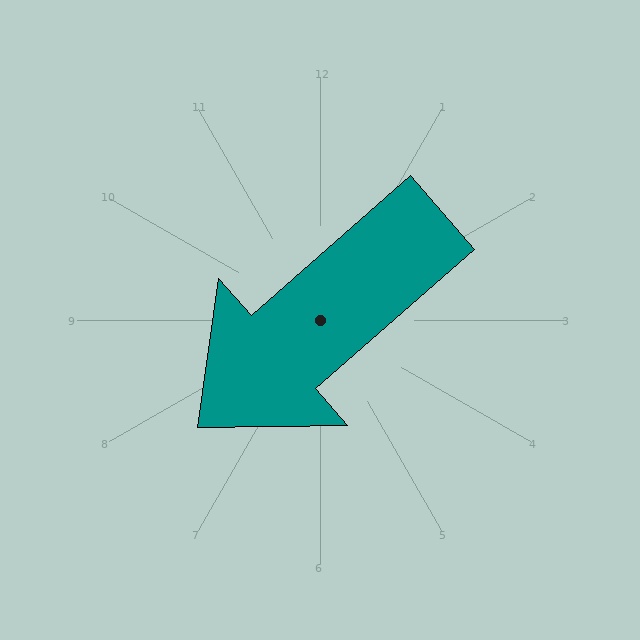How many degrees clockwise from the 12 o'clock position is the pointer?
Approximately 229 degrees.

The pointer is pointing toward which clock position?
Roughly 8 o'clock.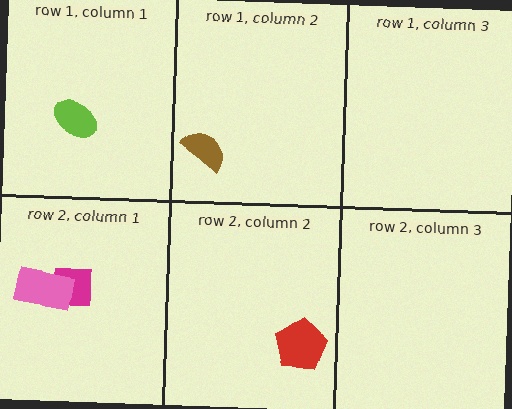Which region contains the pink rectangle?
The row 2, column 1 region.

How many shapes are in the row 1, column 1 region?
1.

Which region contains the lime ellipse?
The row 1, column 1 region.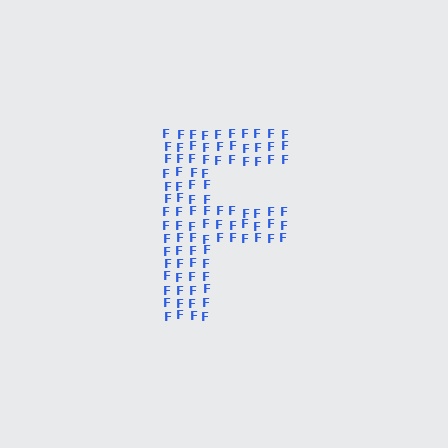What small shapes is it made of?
It is made of small letter F's.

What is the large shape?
The large shape is the letter F.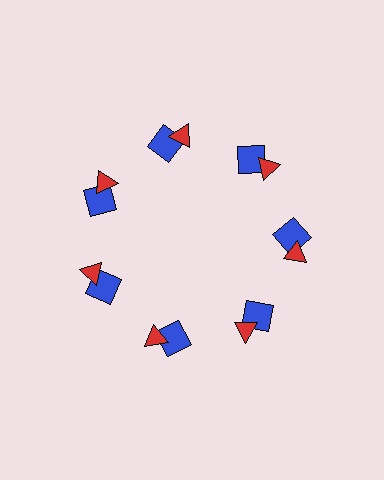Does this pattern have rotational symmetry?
Yes, this pattern has 7-fold rotational symmetry. It looks the same after rotating 51 degrees around the center.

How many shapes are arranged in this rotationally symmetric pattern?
There are 14 shapes, arranged in 7 groups of 2.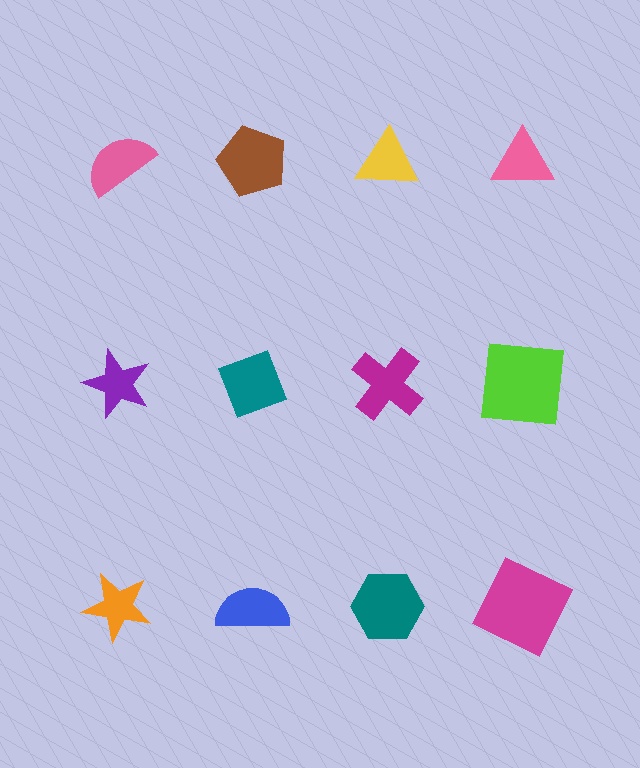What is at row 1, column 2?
A brown pentagon.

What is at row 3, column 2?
A blue semicircle.